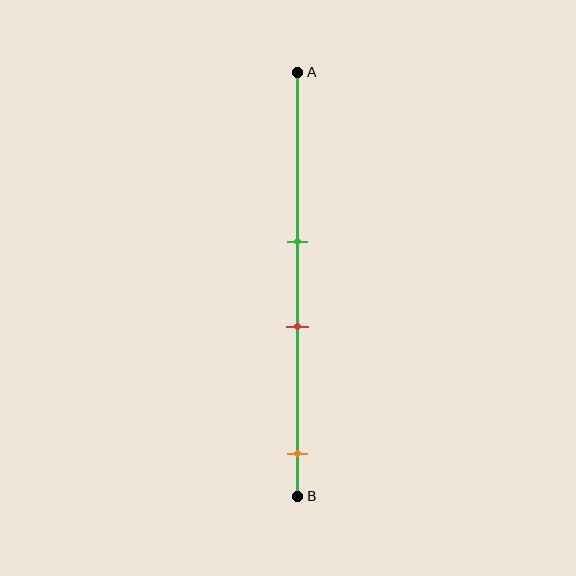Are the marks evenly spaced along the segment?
No, the marks are not evenly spaced.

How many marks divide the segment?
There are 3 marks dividing the segment.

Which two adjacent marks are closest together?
The green and red marks are the closest adjacent pair.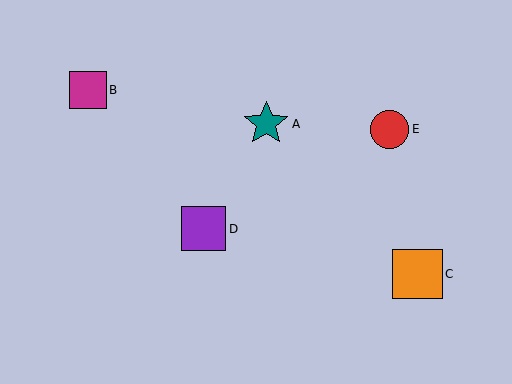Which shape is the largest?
The orange square (labeled C) is the largest.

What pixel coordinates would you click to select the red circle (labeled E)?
Click at (390, 129) to select the red circle E.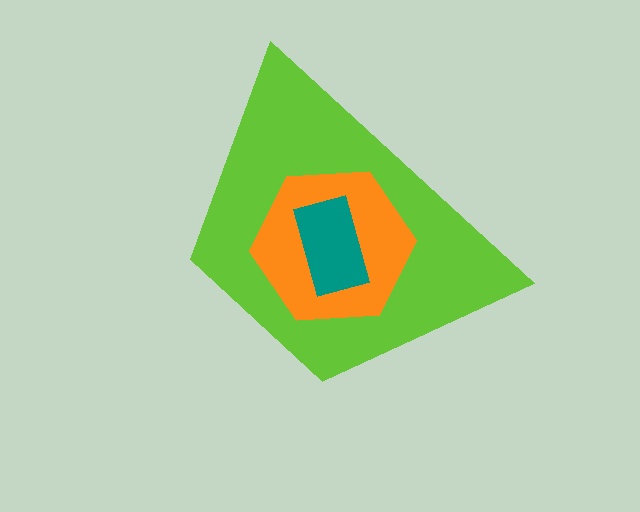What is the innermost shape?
The teal rectangle.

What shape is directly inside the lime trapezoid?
The orange hexagon.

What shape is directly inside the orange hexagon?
The teal rectangle.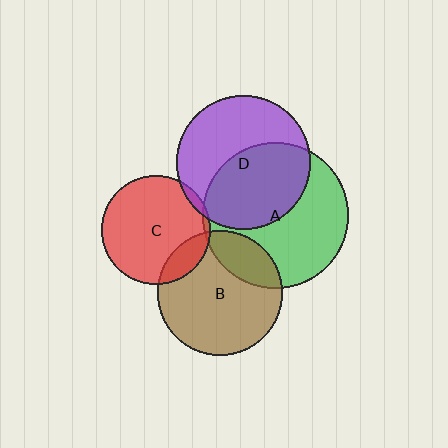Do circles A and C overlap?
Yes.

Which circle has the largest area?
Circle A (green).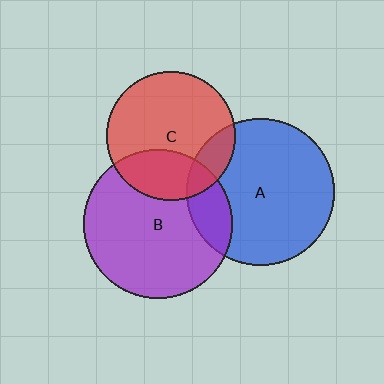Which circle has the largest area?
Circle B (purple).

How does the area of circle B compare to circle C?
Approximately 1.3 times.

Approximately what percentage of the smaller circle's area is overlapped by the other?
Approximately 15%.